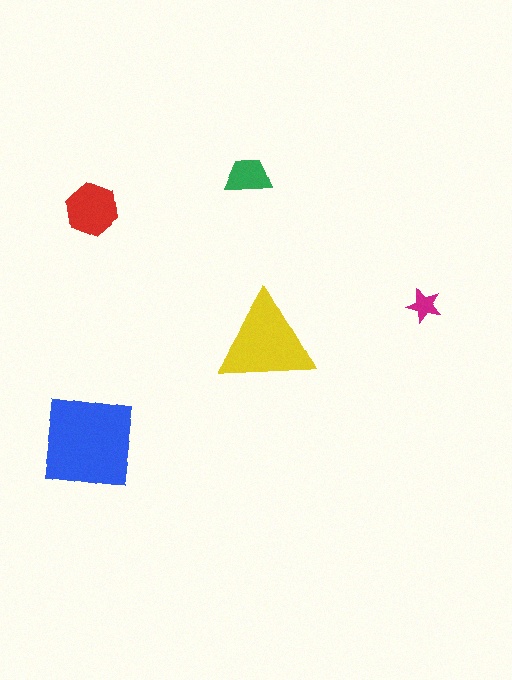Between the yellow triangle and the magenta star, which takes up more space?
The yellow triangle.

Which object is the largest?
The blue square.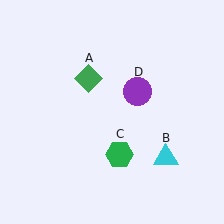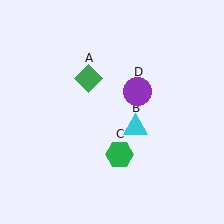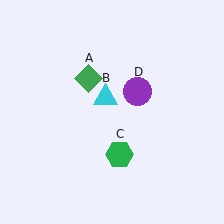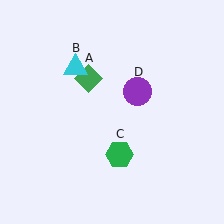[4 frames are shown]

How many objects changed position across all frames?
1 object changed position: cyan triangle (object B).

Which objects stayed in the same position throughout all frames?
Green diamond (object A) and green hexagon (object C) and purple circle (object D) remained stationary.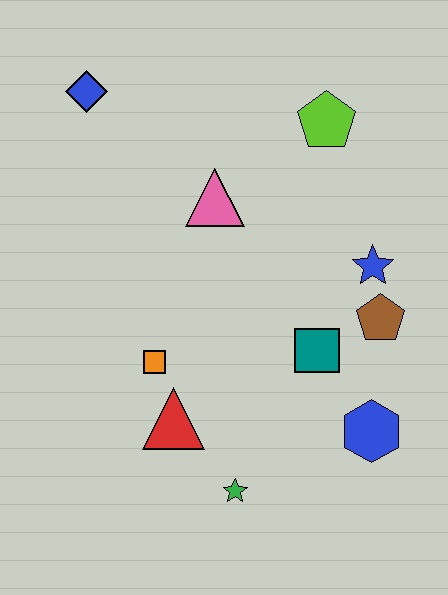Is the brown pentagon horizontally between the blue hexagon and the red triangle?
No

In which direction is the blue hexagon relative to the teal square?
The blue hexagon is below the teal square.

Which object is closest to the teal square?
The brown pentagon is closest to the teal square.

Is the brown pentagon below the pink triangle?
Yes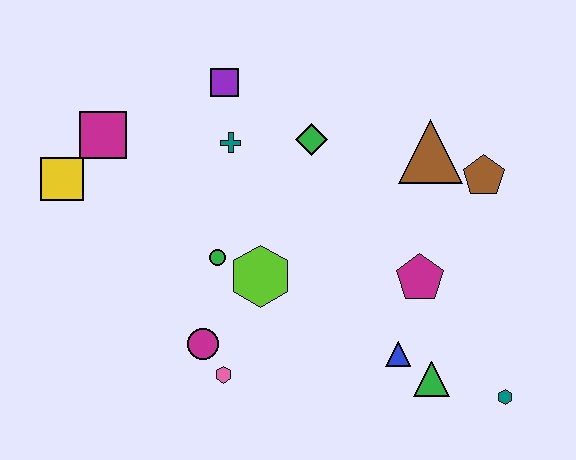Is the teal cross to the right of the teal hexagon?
No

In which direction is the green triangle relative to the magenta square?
The green triangle is to the right of the magenta square.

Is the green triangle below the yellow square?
Yes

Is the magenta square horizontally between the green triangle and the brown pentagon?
No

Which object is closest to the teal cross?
The purple square is closest to the teal cross.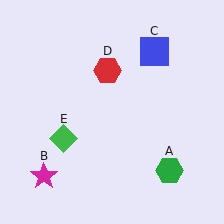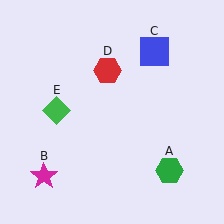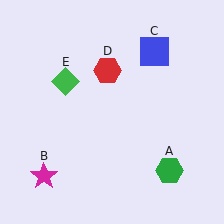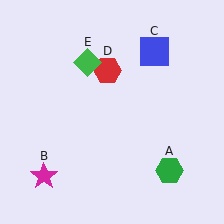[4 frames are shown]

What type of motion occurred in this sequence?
The green diamond (object E) rotated clockwise around the center of the scene.